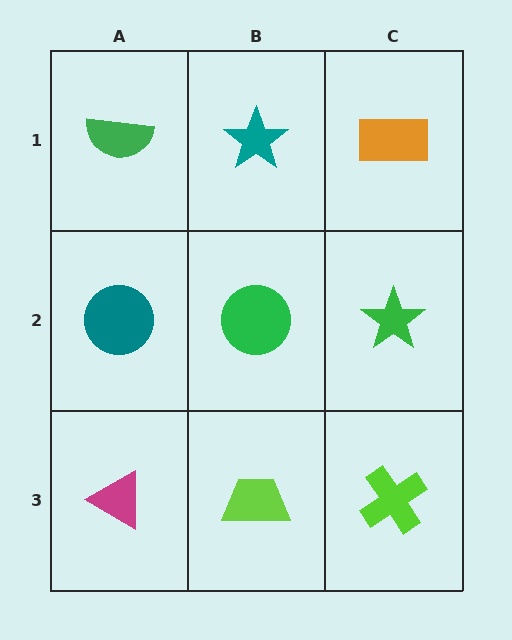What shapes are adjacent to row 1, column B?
A green circle (row 2, column B), a green semicircle (row 1, column A), an orange rectangle (row 1, column C).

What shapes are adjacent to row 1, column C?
A green star (row 2, column C), a teal star (row 1, column B).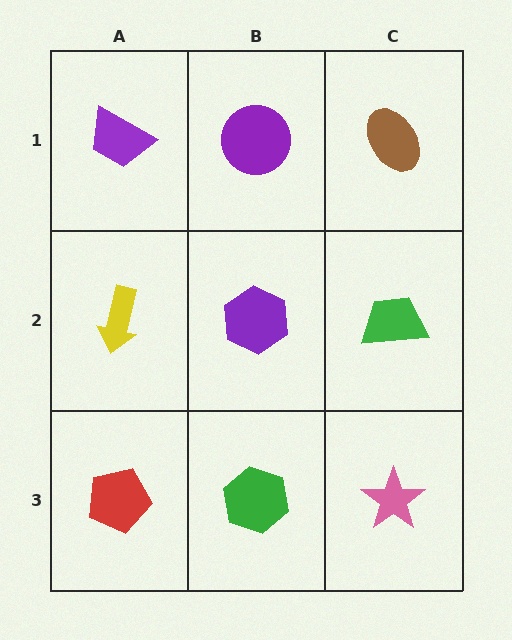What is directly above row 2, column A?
A purple trapezoid.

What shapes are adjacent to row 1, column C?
A green trapezoid (row 2, column C), a purple circle (row 1, column B).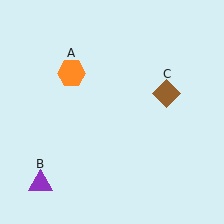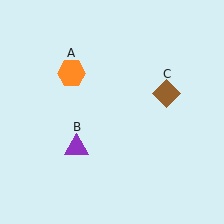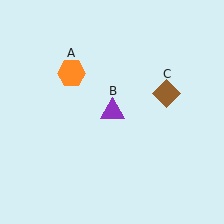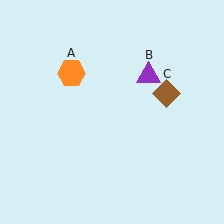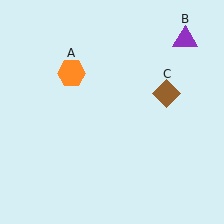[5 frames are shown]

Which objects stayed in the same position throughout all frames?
Orange hexagon (object A) and brown diamond (object C) remained stationary.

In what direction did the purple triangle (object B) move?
The purple triangle (object B) moved up and to the right.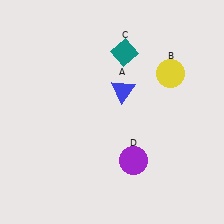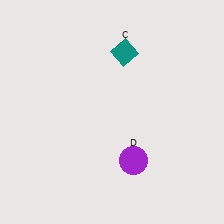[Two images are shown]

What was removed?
The yellow circle (B), the blue triangle (A) were removed in Image 2.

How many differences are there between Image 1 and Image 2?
There are 2 differences between the two images.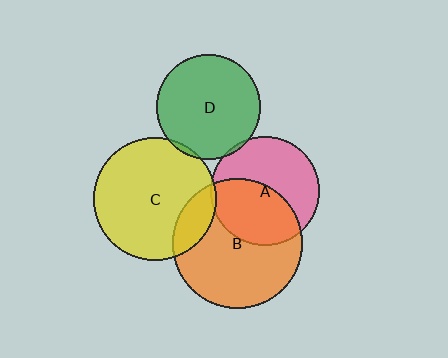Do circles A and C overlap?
Yes.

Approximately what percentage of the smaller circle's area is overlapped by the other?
Approximately 5%.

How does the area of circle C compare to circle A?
Approximately 1.3 times.